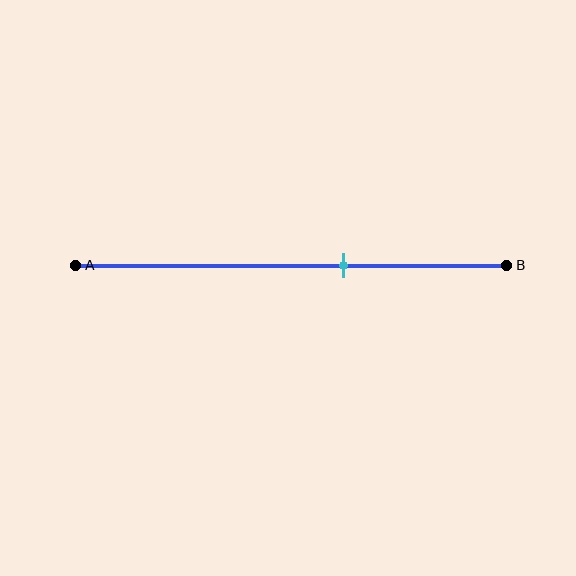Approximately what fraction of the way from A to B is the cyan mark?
The cyan mark is approximately 60% of the way from A to B.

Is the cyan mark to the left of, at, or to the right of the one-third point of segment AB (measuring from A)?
The cyan mark is to the right of the one-third point of segment AB.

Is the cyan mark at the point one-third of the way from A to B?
No, the mark is at about 60% from A, not at the 33% one-third point.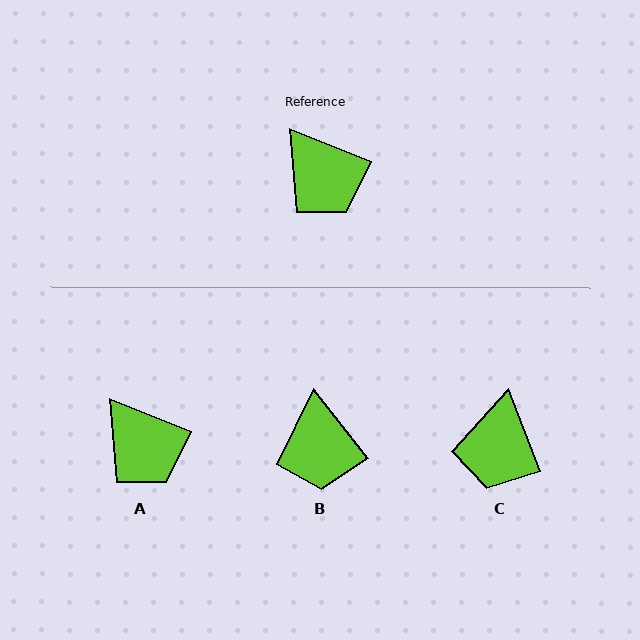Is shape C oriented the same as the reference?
No, it is off by about 47 degrees.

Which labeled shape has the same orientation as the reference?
A.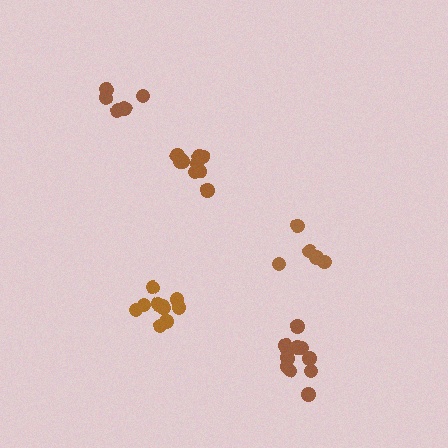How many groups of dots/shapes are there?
There are 5 groups.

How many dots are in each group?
Group 1: 6 dots, Group 2: 5 dots, Group 3: 11 dots, Group 4: 10 dots, Group 5: 9 dots (41 total).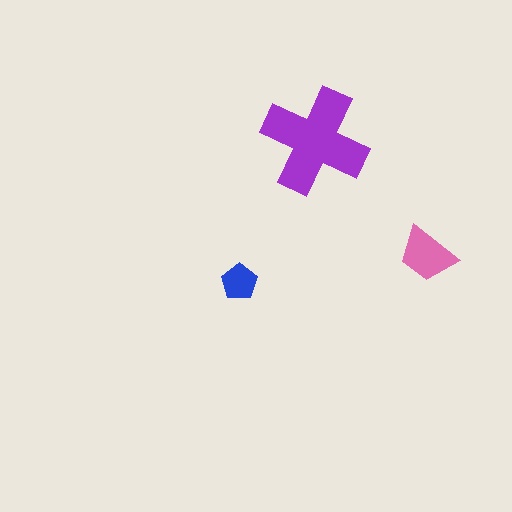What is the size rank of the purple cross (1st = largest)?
1st.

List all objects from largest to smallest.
The purple cross, the pink trapezoid, the blue pentagon.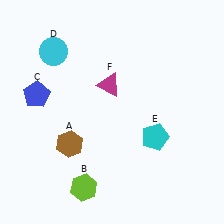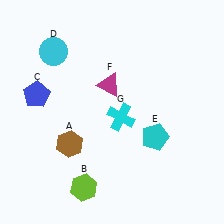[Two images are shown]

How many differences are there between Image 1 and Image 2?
There is 1 difference between the two images.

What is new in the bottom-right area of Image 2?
A cyan cross (G) was added in the bottom-right area of Image 2.